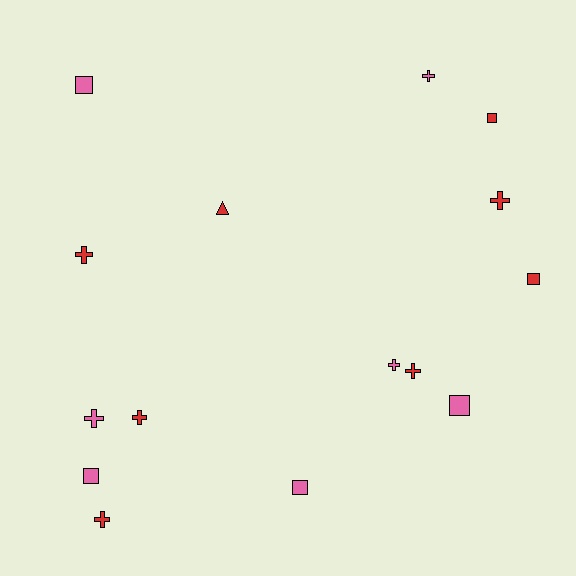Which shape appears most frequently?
Cross, with 8 objects.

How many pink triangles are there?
There are no pink triangles.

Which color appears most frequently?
Red, with 8 objects.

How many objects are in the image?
There are 15 objects.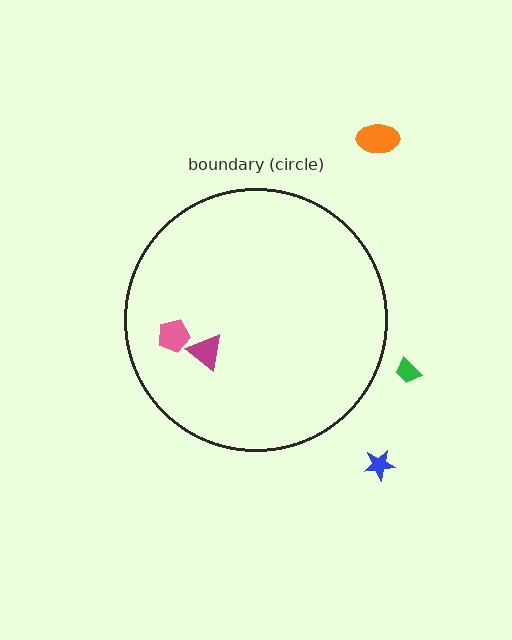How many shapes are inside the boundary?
2 inside, 3 outside.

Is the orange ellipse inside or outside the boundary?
Outside.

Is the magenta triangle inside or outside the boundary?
Inside.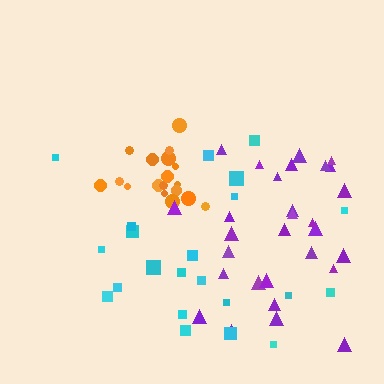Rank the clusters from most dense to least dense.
orange, purple, cyan.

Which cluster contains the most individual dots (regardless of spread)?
Purple (30).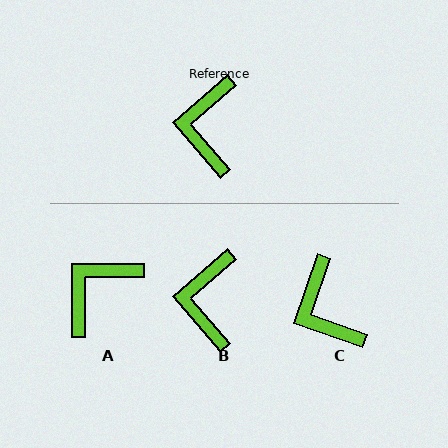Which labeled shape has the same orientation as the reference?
B.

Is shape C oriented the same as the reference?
No, it is off by about 30 degrees.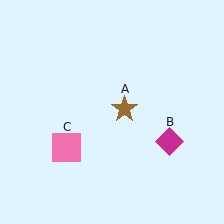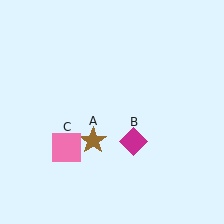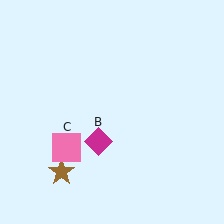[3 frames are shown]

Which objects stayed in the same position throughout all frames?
Pink square (object C) remained stationary.